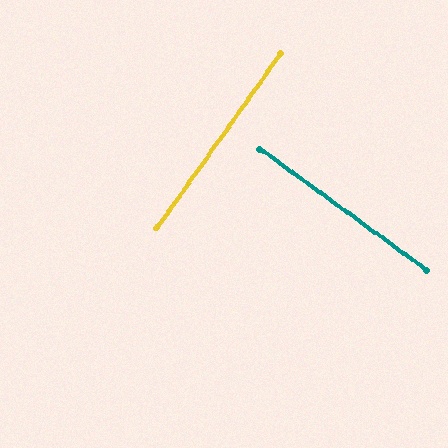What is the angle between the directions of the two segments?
Approximately 89 degrees.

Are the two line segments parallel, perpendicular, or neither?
Perpendicular — they meet at approximately 89°.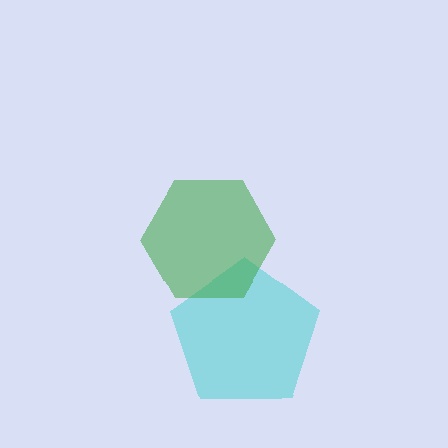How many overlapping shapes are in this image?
There are 2 overlapping shapes in the image.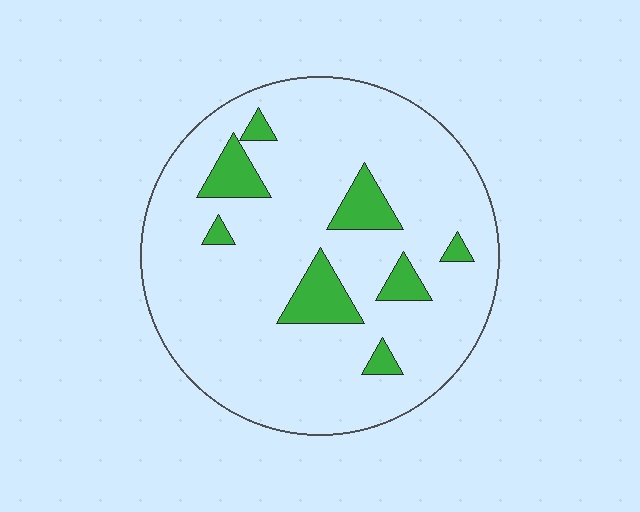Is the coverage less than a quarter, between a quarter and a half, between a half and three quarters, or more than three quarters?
Less than a quarter.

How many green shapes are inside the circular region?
8.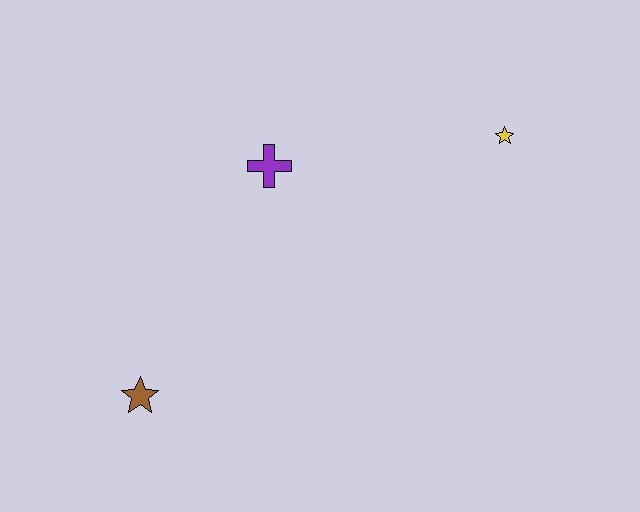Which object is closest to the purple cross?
The yellow star is closest to the purple cross.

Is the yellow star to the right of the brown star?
Yes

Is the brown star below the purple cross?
Yes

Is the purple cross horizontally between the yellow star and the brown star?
Yes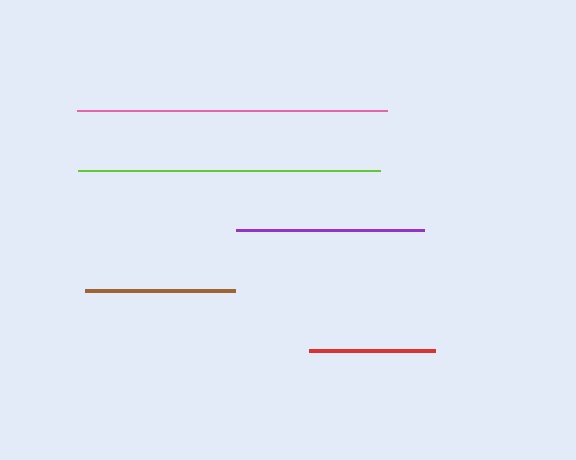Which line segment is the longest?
The pink line is the longest at approximately 311 pixels.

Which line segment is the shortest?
The red line is the shortest at approximately 126 pixels.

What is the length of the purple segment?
The purple segment is approximately 188 pixels long.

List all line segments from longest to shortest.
From longest to shortest: pink, lime, purple, brown, red.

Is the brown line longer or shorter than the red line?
The brown line is longer than the red line.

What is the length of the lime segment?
The lime segment is approximately 302 pixels long.